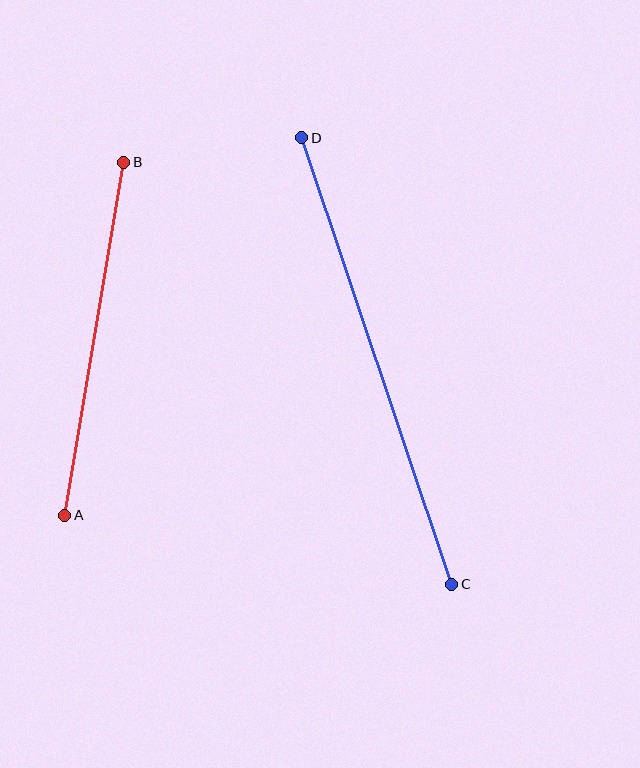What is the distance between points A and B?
The distance is approximately 358 pixels.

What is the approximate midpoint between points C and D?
The midpoint is at approximately (377, 361) pixels.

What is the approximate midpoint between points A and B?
The midpoint is at approximately (94, 339) pixels.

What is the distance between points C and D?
The distance is approximately 472 pixels.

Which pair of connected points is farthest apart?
Points C and D are farthest apart.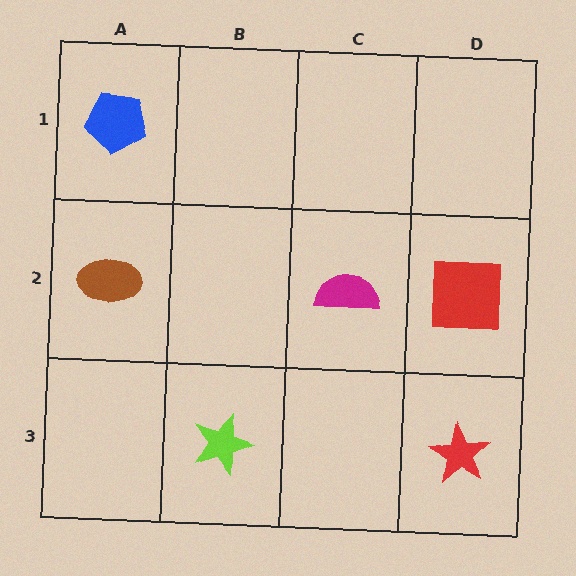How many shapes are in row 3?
2 shapes.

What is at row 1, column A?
A blue pentagon.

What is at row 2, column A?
A brown ellipse.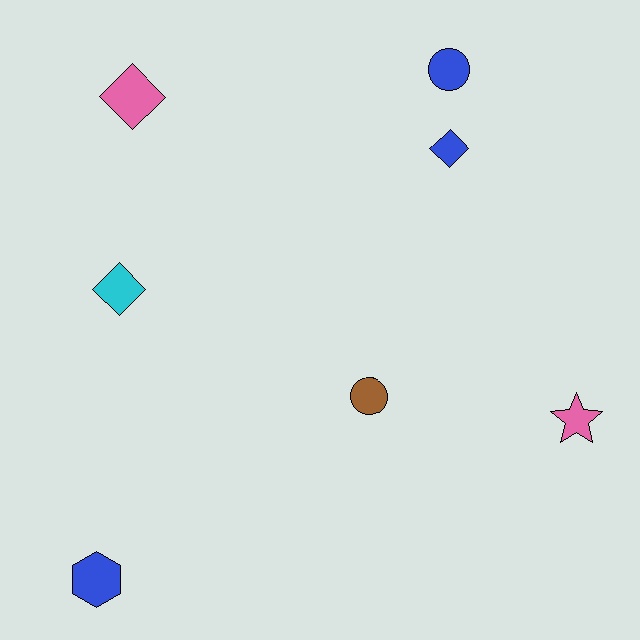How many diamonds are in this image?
There are 3 diamonds.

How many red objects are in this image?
There are no red objects.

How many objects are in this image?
There are 7 objects.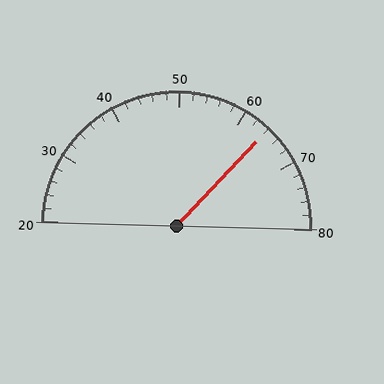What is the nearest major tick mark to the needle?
The nearest major tick mark is 60.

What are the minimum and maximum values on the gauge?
The gauge ranges from 20 to 80.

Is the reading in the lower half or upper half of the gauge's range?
The reading is in the upper half of the range (20 to 80).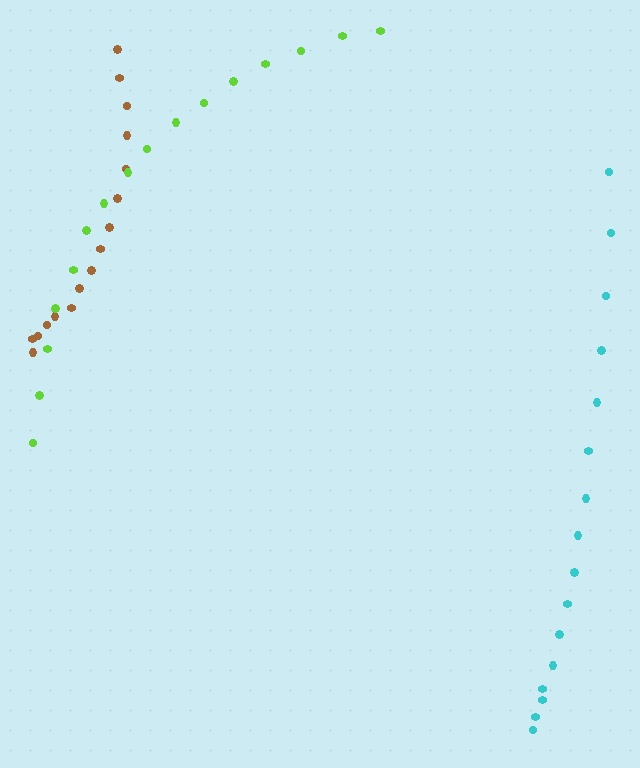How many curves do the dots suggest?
There are 3 distinct paths.